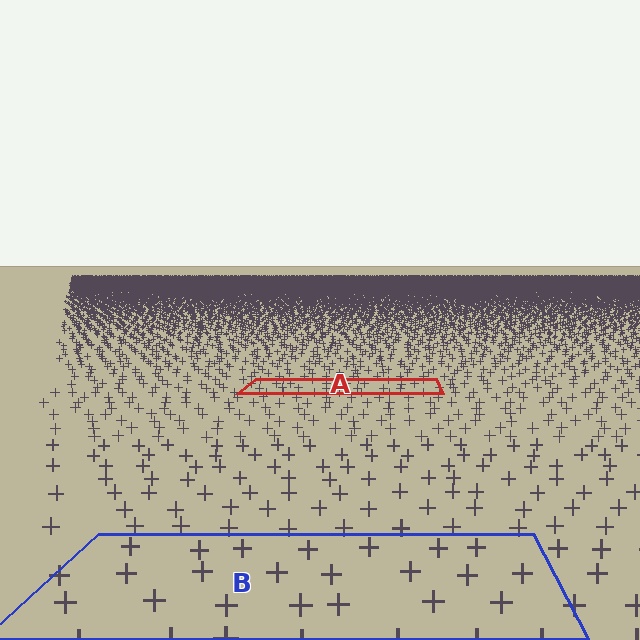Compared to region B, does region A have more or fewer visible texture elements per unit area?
Region A has more texture elements per unit area — they are packed more densely because it is farther away.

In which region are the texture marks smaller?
The texture marks are smaller in region A, because it is farther away.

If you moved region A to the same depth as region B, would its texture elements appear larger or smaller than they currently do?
They would appear larger. At a closer depth, the same texture elements are projected at a bigger on-screen size.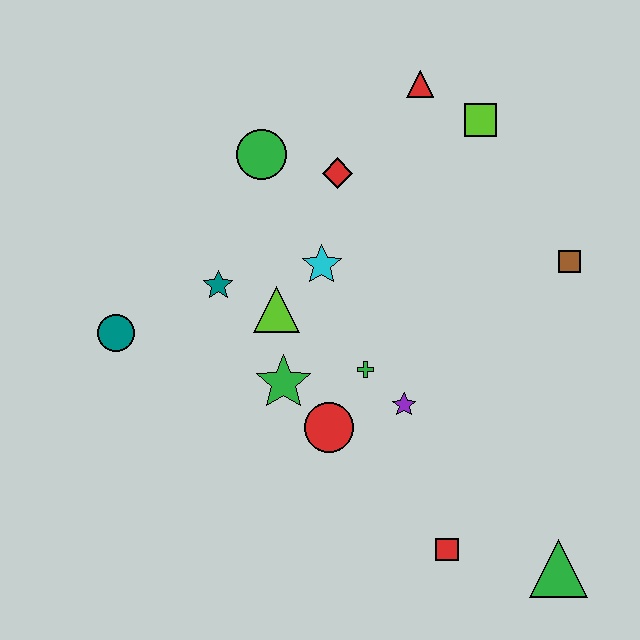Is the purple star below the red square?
No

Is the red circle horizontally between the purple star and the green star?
Yes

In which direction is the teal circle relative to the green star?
The teal circle is to the left of the green star.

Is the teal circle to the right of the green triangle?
No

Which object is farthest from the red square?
The red triangle is farthest from the red square.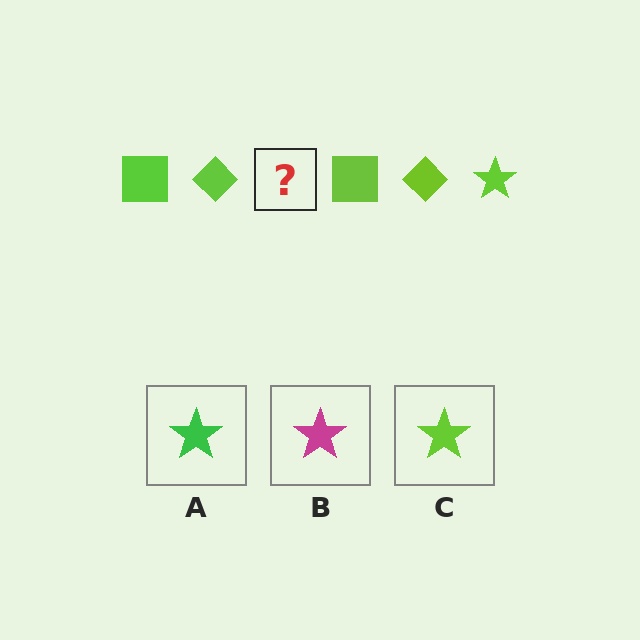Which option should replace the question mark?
Option C.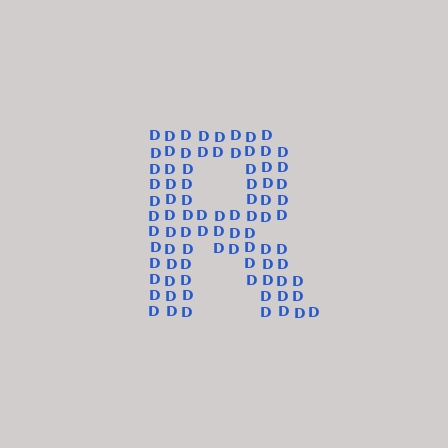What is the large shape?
The large shape is the letter R.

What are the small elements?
The small elements are letter D's.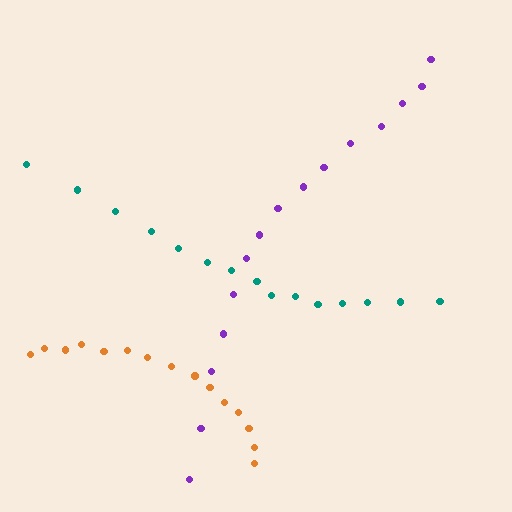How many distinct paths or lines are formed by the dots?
There are 3 distinct paths.